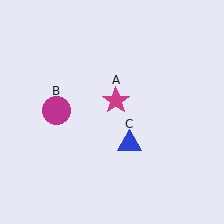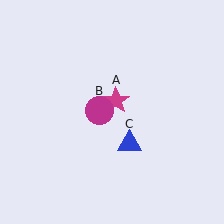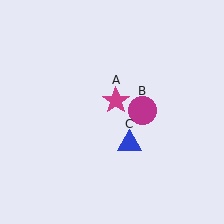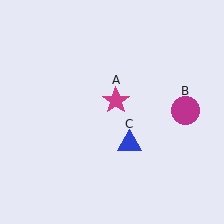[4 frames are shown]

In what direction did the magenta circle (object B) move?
The magenta circle (object B) moved right.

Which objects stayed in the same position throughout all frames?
Magenta star (object A) and blue triangle (object C) remained stationary.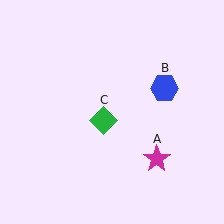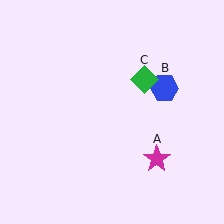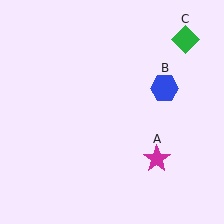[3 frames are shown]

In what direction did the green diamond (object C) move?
The green diamond (object C) moved up and to the right.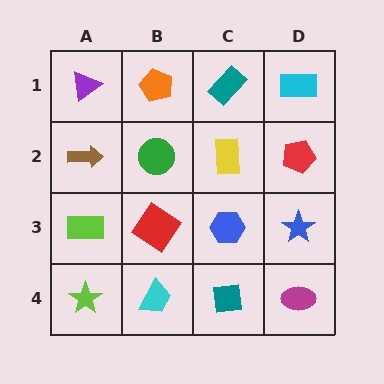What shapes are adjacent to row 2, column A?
A purple triangle (row 1, column A), a lime rectangle (row 3, column A), a green circle (row 2, column B).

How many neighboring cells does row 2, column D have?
3.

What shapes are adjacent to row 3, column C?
A yellow rectangle (row 2, column C), a teal square (row 4, column C), a red diamond (row 3, column B), a blue star (row 3, column D).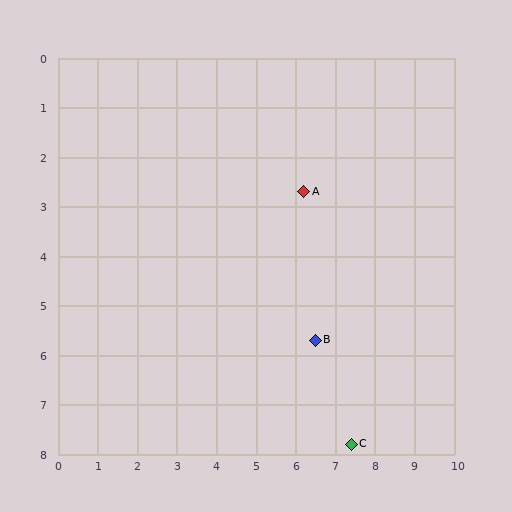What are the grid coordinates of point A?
Point A is at approximately (6.2, 2.7).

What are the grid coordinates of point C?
Point C is at approximately (7.4, 7.8).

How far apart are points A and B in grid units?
Points A and B are about 3.0 grid units apart.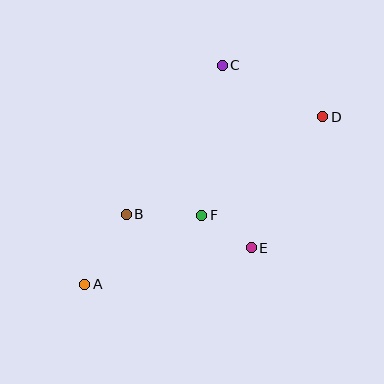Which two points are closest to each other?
Points E and F are closest to each other.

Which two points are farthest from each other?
Points A and D are farthest from each other.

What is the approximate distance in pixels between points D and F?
The distance between D and F is approximately 156 pixels.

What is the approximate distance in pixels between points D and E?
The distance between D and E is approximately 149 pixels.